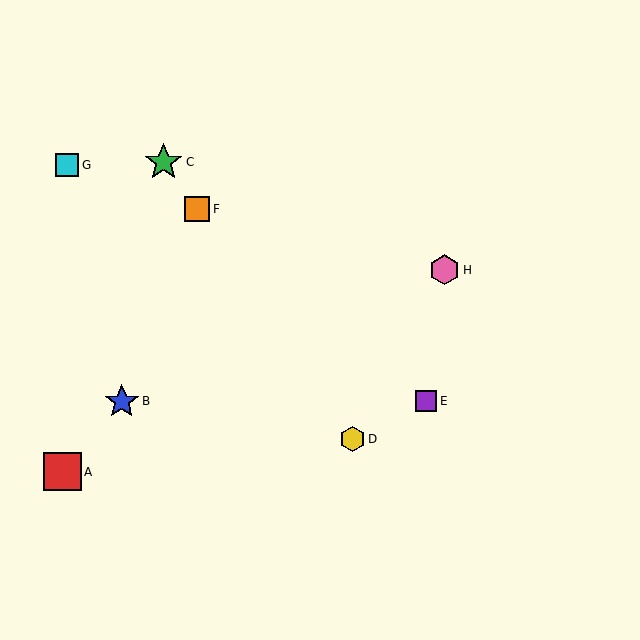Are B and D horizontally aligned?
No, B is at y≈401 and D is at y≈439.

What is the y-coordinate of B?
Object B is at y≈401.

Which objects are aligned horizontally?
Objects B, E are aligned horizontally.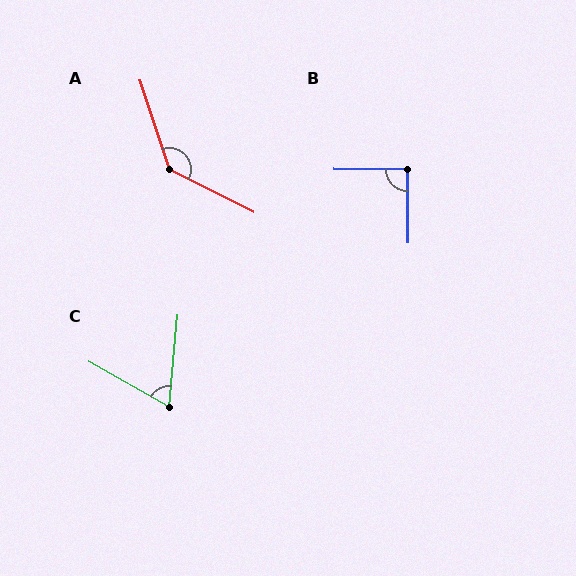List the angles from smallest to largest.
C (66°), B (91°), A (135°).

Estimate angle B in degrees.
Approximately 91 degrees.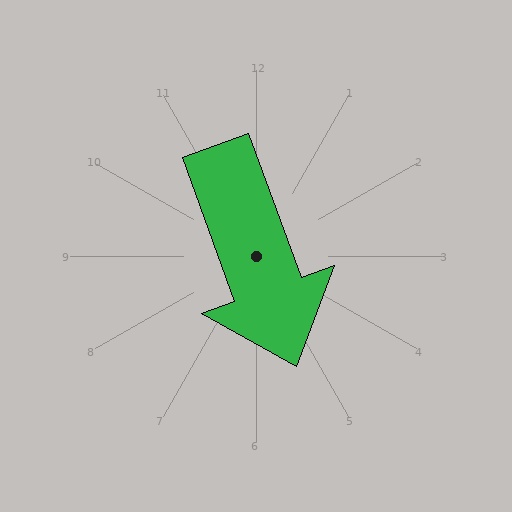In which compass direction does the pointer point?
South.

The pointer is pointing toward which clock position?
Roughly 5 o'clock.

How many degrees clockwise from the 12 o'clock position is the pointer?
Approximately 160 degrees.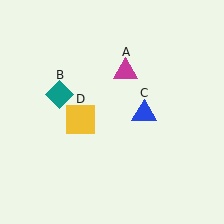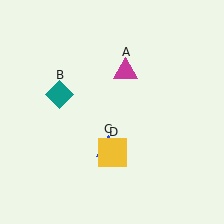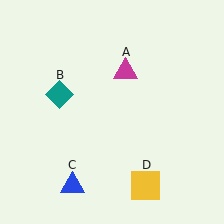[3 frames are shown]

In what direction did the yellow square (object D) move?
The yellow square (object D) moved down and to the right.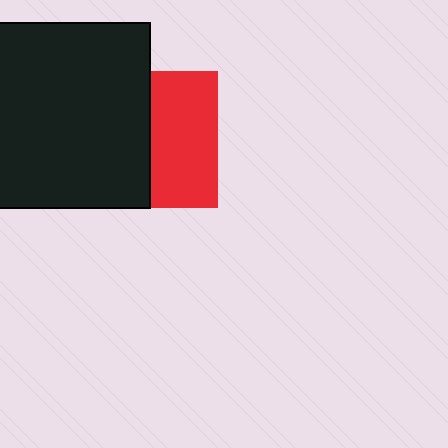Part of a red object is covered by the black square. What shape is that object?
It is a square.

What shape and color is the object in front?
The object in front is a black square.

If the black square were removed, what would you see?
You would see the complete red square.